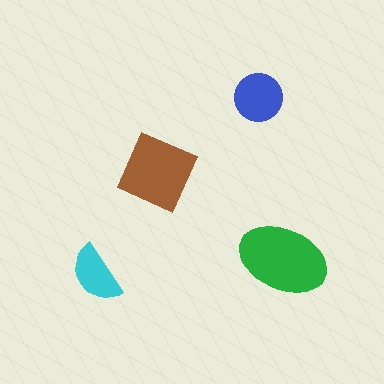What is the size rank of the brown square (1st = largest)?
2nd.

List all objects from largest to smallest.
The green ellipse, the brown square, the blue circle, the cyan semicircle.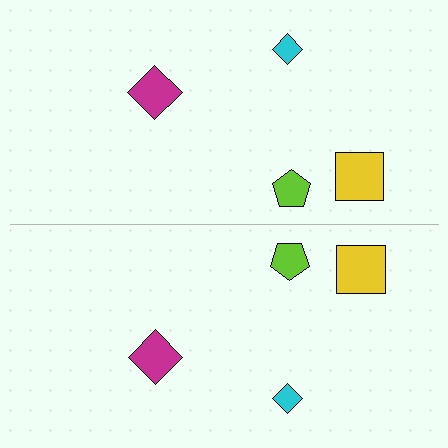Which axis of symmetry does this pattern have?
The pattern has a horizontal axis of symmetry running through the center of the image.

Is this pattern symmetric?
Yes, this pattern has bilateral (reflection) symmetry.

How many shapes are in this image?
There are 8 shapes in this image.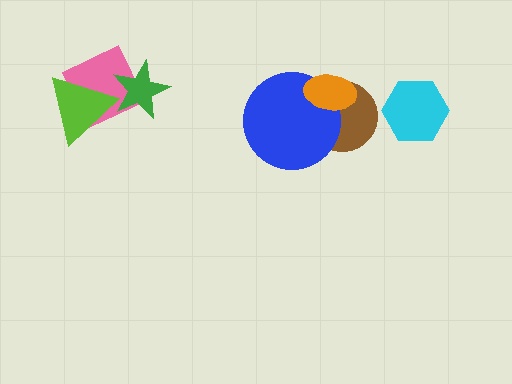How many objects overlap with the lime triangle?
2 objects overlap with the lime triangle.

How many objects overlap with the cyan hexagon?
0 objects overlap with the cyan hexagon.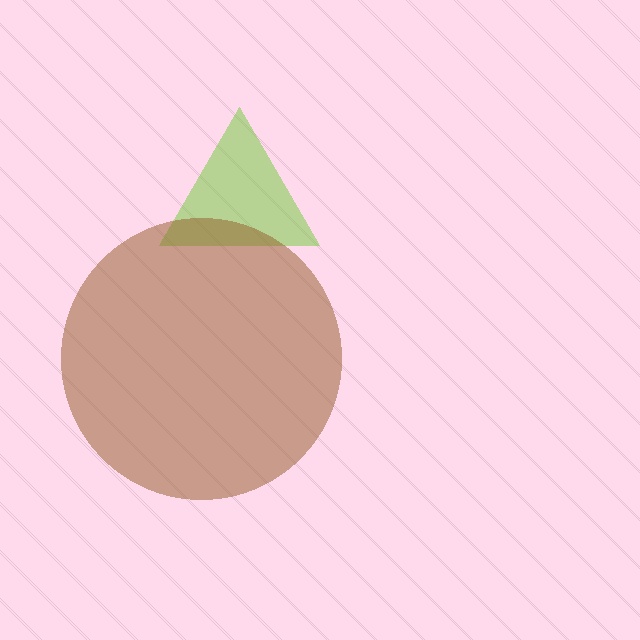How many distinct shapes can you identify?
There are 2 distinct shapes: a lime triangle, a brown circle.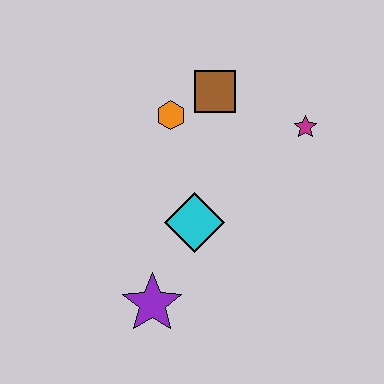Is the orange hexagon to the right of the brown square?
No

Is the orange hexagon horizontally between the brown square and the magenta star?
No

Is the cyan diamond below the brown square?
Yes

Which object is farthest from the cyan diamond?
The magenta star is farthest from the cyan diamond.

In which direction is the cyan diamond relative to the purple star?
The cyan diamond is above the purple star.